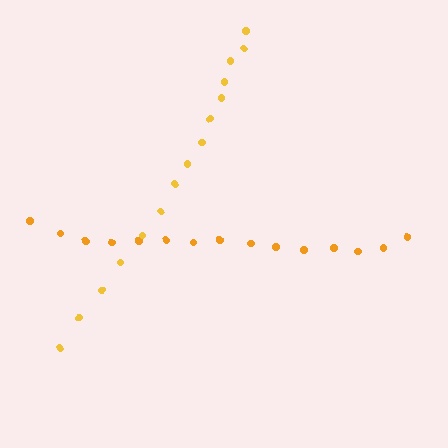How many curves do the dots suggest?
There are 2 distinct paths.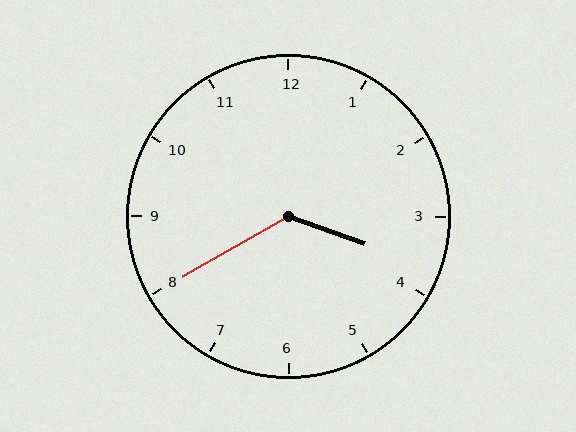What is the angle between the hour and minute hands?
Approximately 130 degrees.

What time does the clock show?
3:40.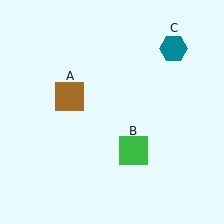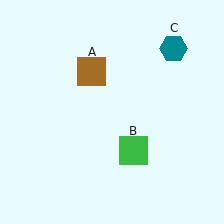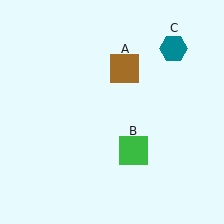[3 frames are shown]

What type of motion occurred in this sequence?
The brown square (object A) rotated clockwise around the center of the scene.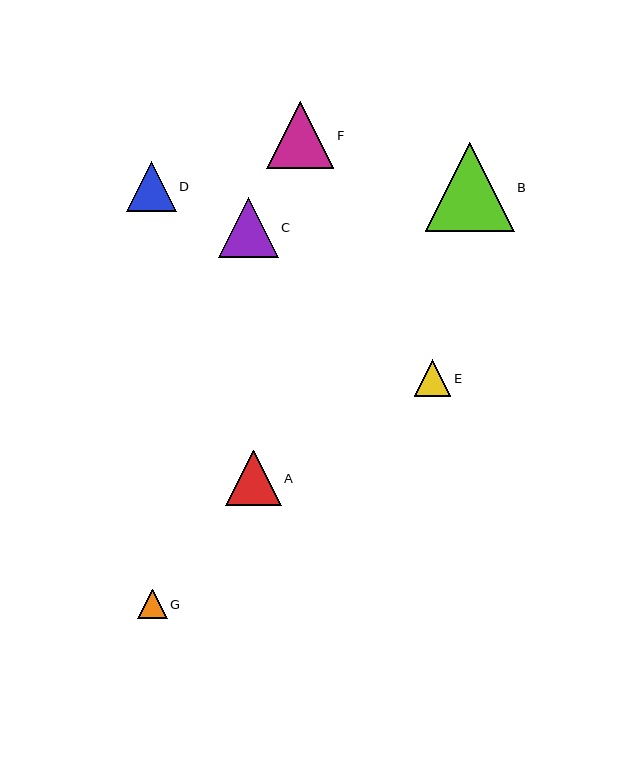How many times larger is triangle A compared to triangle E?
Triangle A is approximately 1.5 times the size of triangle E.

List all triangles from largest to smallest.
From largest to smallest: B, F, C, A, D, E, G.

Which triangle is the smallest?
Triangle G is the smallest with a size of approximately 30 pixels.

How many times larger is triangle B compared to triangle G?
Triangle B is approximately 3.0 times the size of triangle G.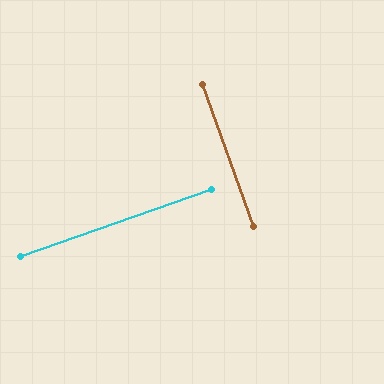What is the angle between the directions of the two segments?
Approximately 90 degrees.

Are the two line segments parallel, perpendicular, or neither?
Perpendicular — they meet at approximately 90°.